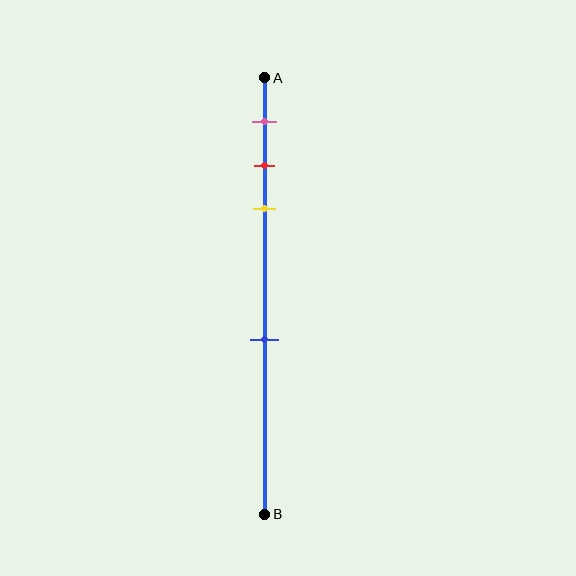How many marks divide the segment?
There are 4 marks dividing the segment.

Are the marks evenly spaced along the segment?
No, the marks are not evenly spaced.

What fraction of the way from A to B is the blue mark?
The blue mark is approximately 60% (0.6) of the way from A to B.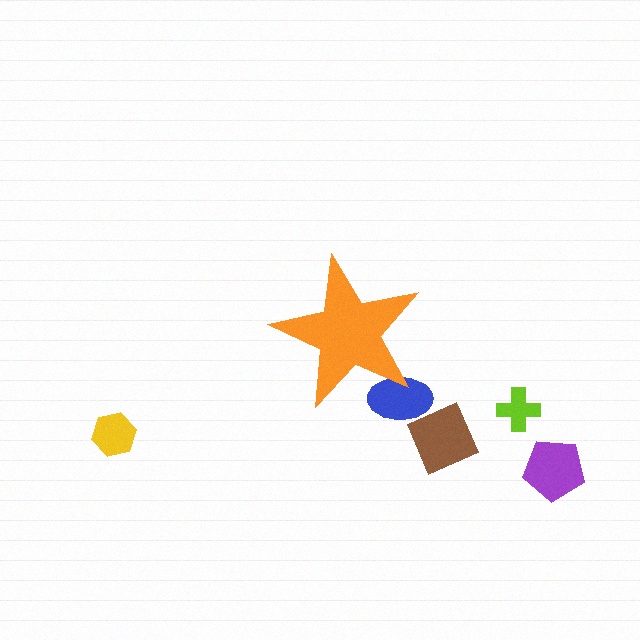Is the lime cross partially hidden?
No, the lime cross is fully visible.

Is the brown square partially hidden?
No, the brown square is fully visible.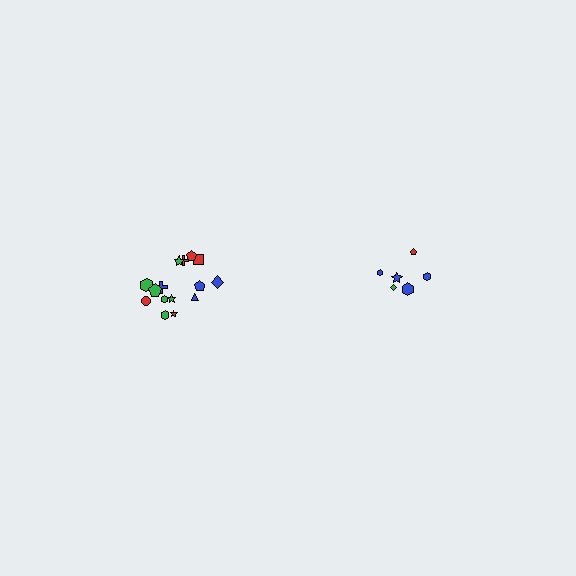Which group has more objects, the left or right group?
The left group.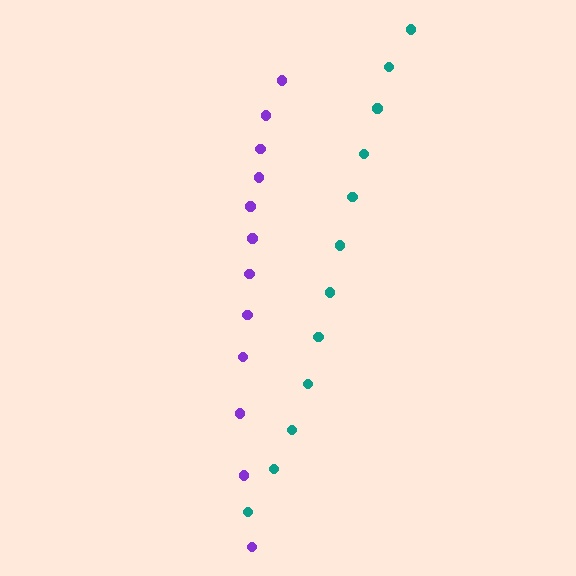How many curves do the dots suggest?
There are 2 distinct paths.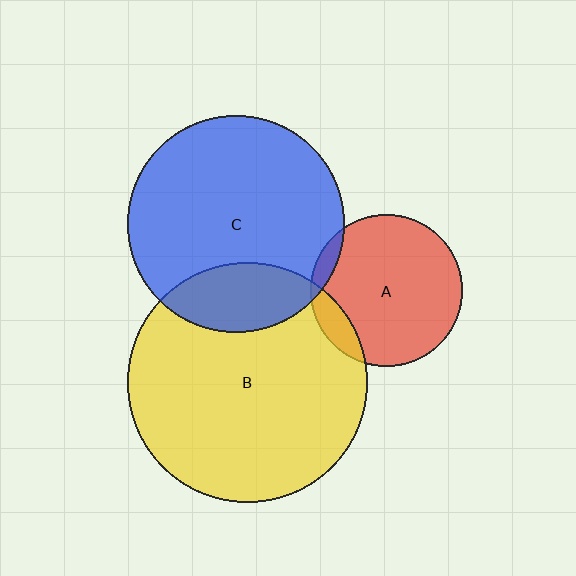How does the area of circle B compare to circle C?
Approximately 1.2 times.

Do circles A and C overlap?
Yes.